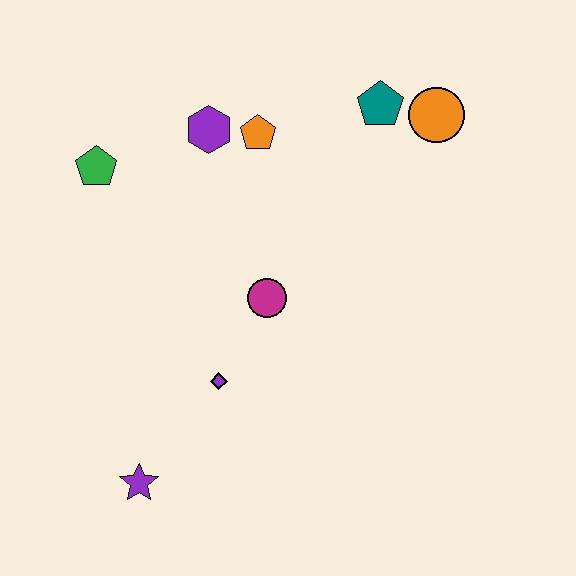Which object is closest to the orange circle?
The teal pentagon is closest to the orange circle.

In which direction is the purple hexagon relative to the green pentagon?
The purple hexagon is to the right of the green pentagon.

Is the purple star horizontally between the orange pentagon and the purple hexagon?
No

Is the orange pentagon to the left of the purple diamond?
No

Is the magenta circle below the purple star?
No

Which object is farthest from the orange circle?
The purple star is farthest from the orange circle.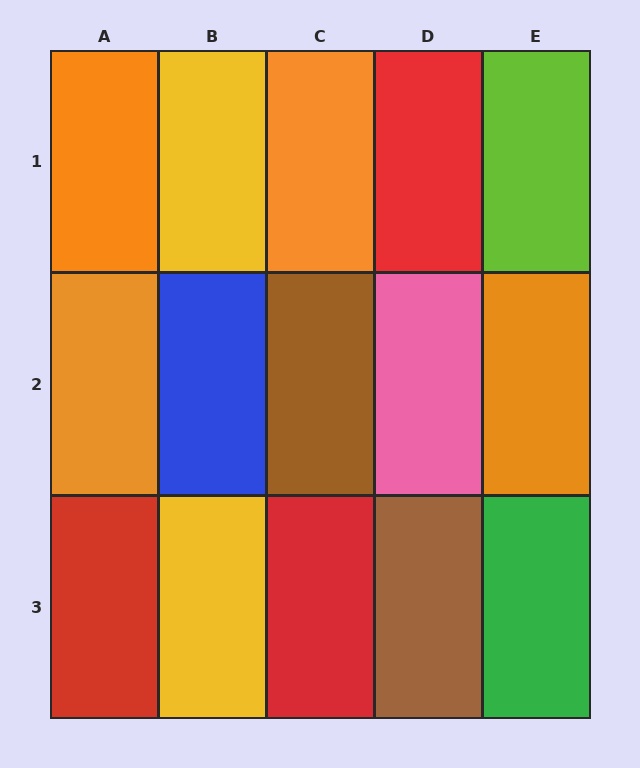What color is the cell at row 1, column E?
Lime.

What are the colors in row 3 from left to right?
Red, yellow, red, brown, green.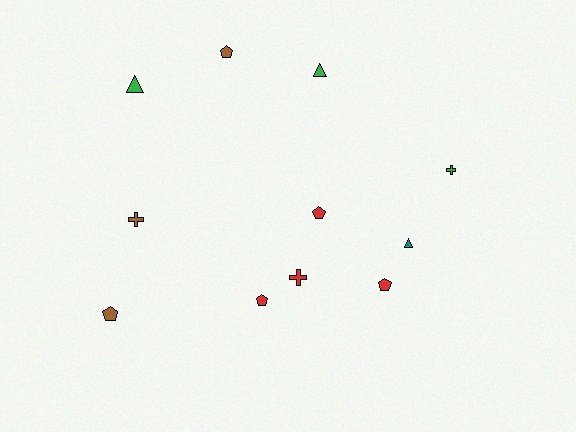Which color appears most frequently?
Red, with 4 objects.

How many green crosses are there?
There is 1 green cross.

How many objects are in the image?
There are 11 objects.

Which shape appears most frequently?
Pentagon, with 5 objects.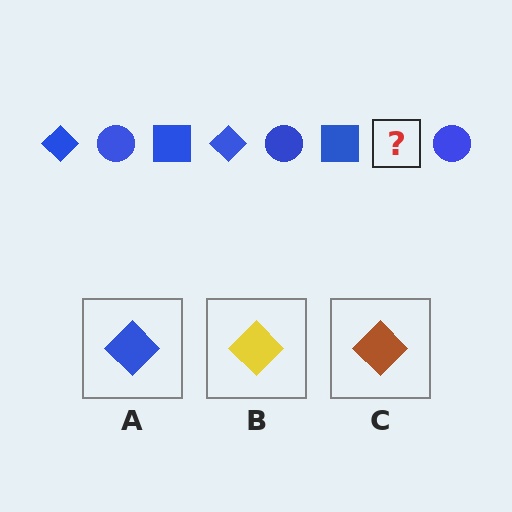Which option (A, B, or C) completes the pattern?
A.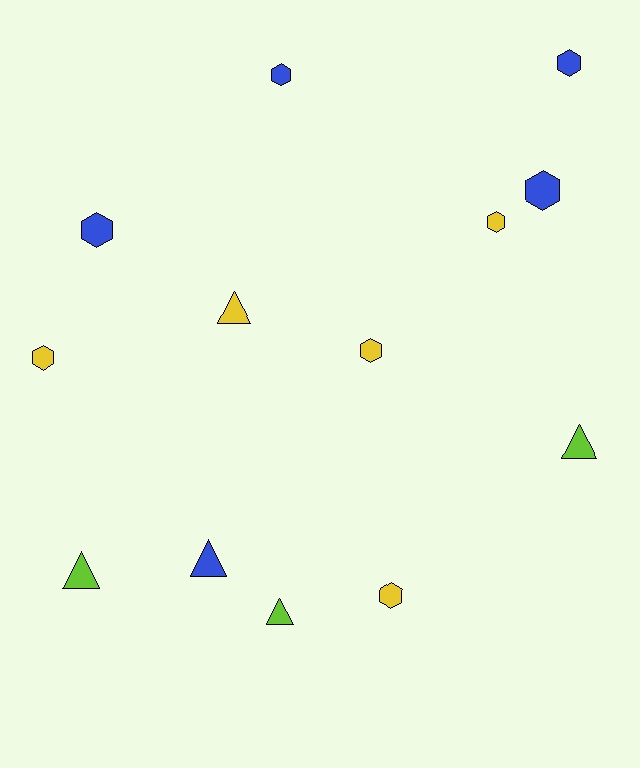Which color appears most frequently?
Yellow, with 5 objects.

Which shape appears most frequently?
Hexagon, with 8 objects.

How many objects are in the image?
There are 13 objects.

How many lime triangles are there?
There are 3 lime triangles.